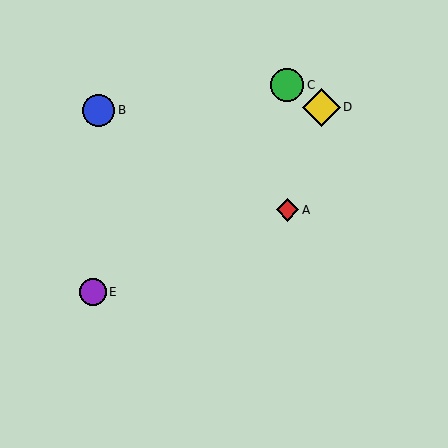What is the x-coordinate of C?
Object C is at x≈287.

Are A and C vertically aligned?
Yes, both are at x≈287.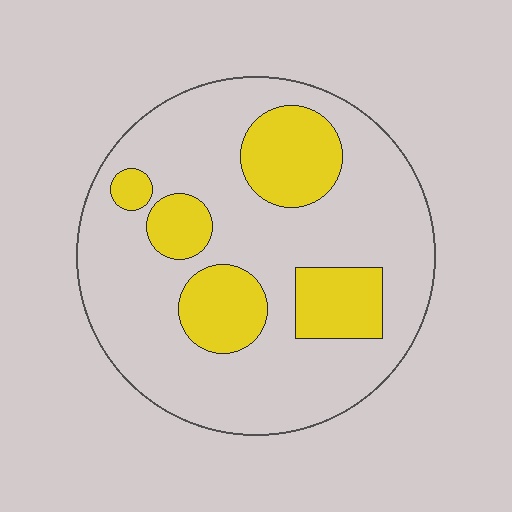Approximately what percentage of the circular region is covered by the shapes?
Approximately 25%.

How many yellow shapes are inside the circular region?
5.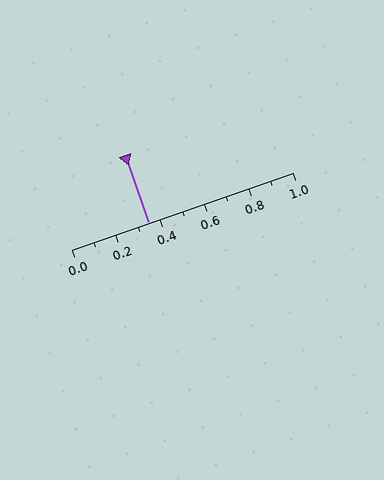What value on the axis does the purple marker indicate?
The marker indicates approximately 0.35.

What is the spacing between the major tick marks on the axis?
The major ticks are spaced 0.2 apart.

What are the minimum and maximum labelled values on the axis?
The axis runs from 0.0 to 1.0.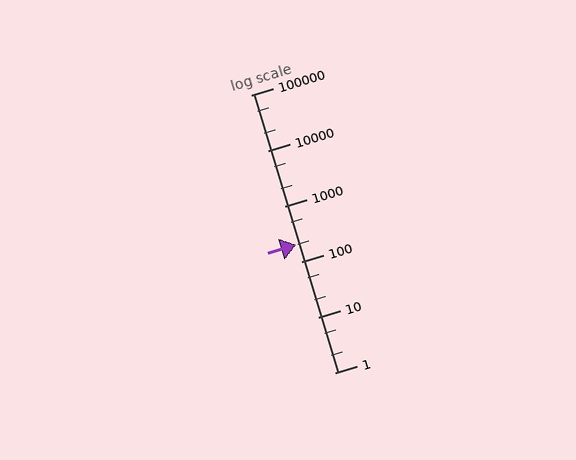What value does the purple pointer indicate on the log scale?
The pointer indicates approximately 200.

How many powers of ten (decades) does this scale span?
The scale spans 5 decades, from 1 to 100000.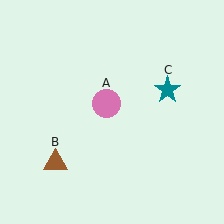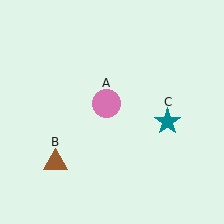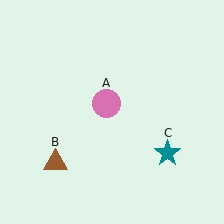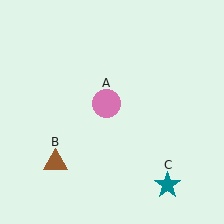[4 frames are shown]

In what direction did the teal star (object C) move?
The teal star (object C) moved down.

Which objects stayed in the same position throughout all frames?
Pink circle (object A) and brown triangle (object B) remained stationary.